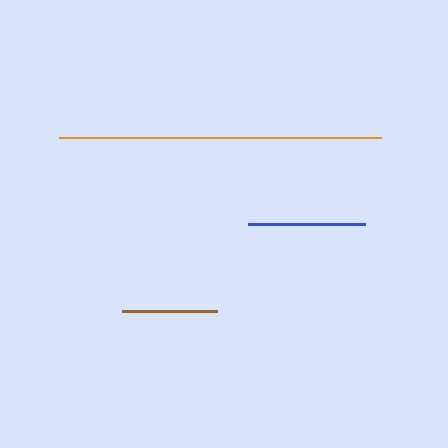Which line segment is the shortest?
The brown line is the shortest at approximately 95 pixels.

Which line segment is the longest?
The orange line is the longest at approximately 322 pixels.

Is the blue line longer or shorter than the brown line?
The blue line is longer than the brown line.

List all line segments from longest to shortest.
From longest to shortest: orange, blue, brown.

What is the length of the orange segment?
The orange segment is approximately 322 pixels long.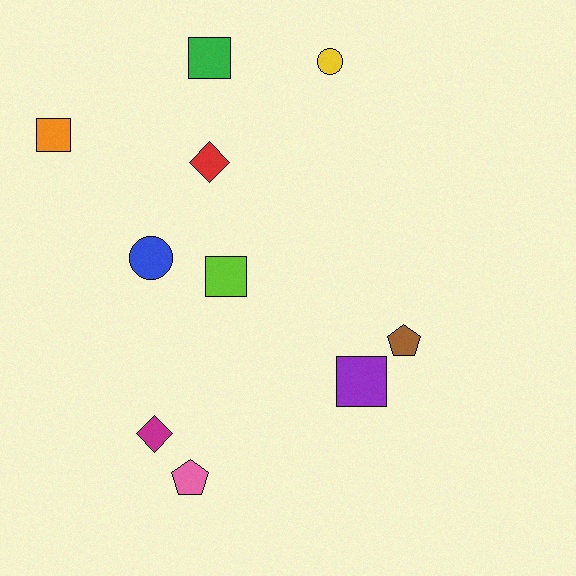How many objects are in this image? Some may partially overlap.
There are 10 objects.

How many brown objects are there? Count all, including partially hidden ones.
There is 1 brown object.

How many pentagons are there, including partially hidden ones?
There are 2 pentagons.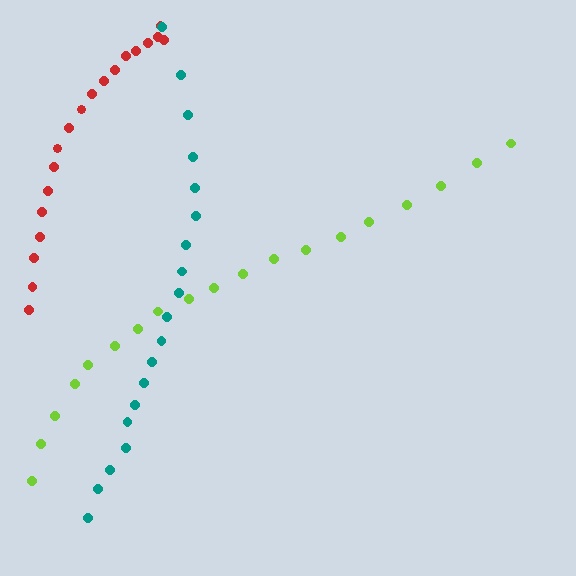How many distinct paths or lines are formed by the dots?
There are 3 distinct paths.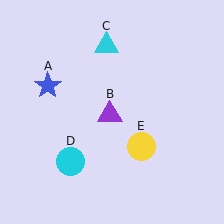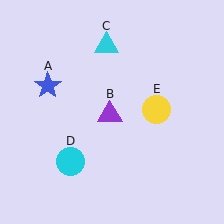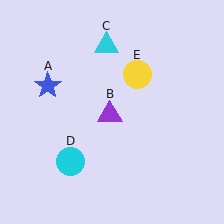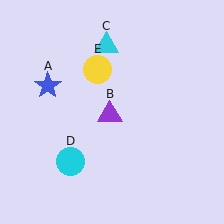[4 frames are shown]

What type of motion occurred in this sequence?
The yellow circle (object E) rotated counterclockwise around the center of the scene.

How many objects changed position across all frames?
1 object changed position: yellow circle (object E).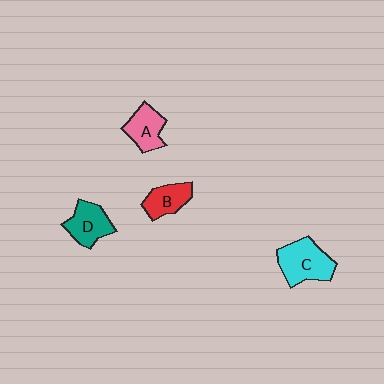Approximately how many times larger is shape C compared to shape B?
Approximately 1.6 times.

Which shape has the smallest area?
Shape B (red).